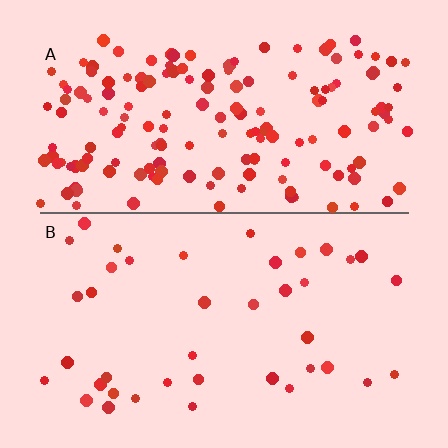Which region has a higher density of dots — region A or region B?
A (the top).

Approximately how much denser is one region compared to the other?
Approximately 4.1× — region A over region B.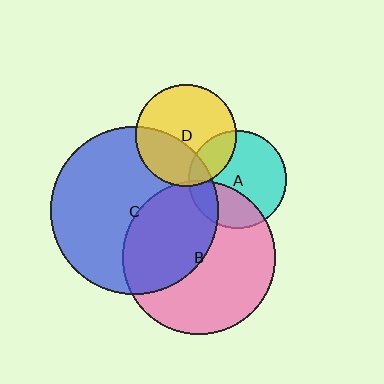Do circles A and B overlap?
Yes.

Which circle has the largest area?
Circle C (blue).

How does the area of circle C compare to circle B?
Approximately 1.2 times.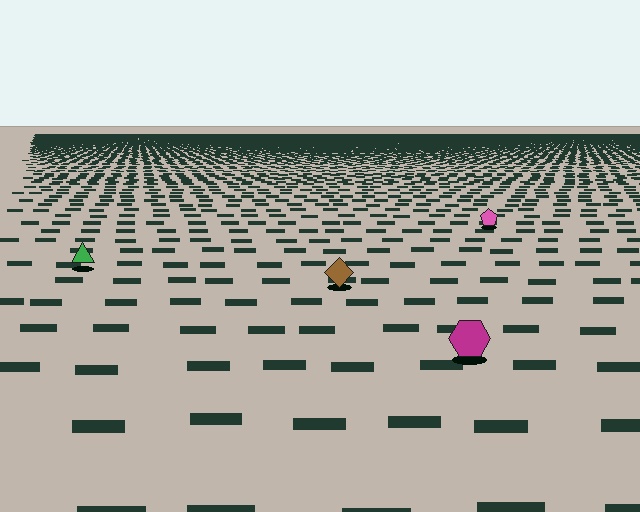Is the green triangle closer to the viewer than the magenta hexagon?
No. The magenta hexagon is closer — you can tell from the texture gradient: the ground texture is coarser near it.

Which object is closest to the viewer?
The magenta hexagon is closest. The texture marks near it are larger and more spread out.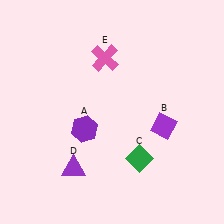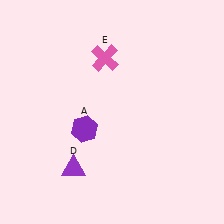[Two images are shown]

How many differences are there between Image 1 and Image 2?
There are 2 differences between the two images.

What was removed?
The green diamond (C), the purple diamond (B) were removed in Image 2.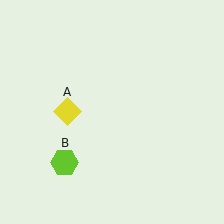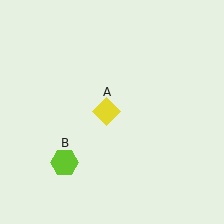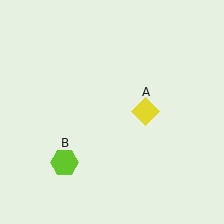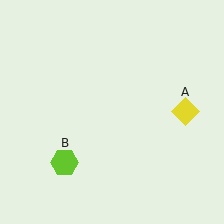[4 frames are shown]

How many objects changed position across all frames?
1 object changed position: yellow diamond (object A).